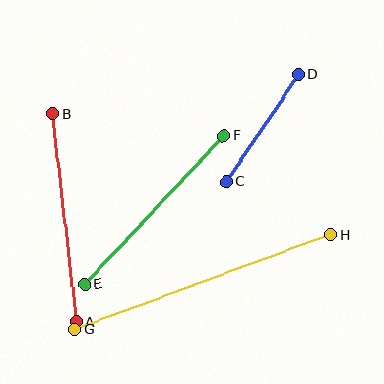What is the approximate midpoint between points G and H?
The midpoint is at approximately (203, 282) pixels.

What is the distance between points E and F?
The distance is approximately 203 pixels.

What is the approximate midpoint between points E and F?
The midpoint is at approximately (154, 210) pixels.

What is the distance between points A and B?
The distance is approximately 209 pixels.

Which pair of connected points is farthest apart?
Points G and H are farthest apart.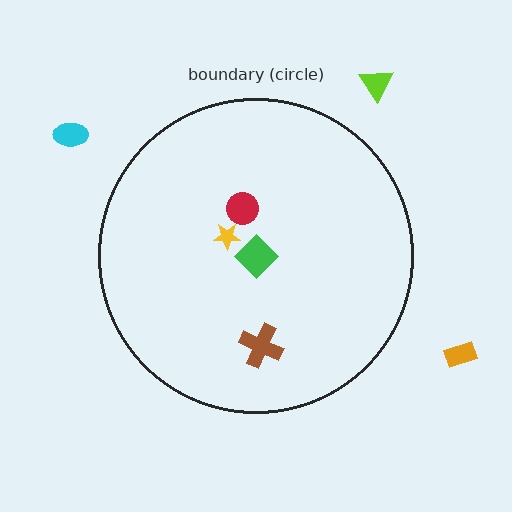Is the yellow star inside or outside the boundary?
Inside.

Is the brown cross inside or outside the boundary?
Inside.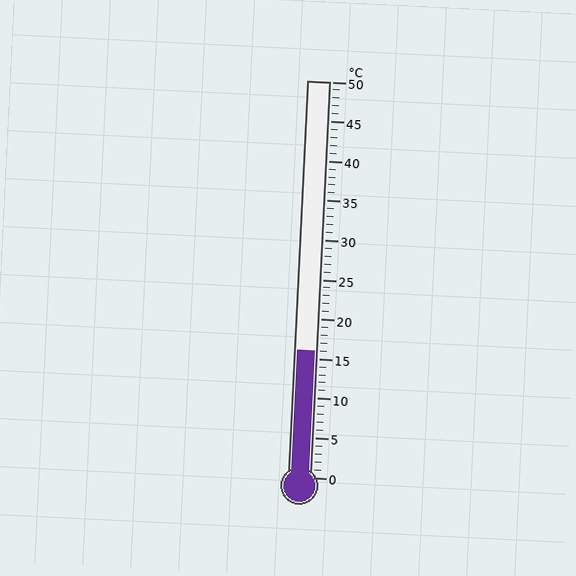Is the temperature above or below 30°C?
The temperature is below 30°C.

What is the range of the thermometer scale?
The thermometer scale ranges from 0°C to 50°C.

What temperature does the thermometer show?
The thermometer shows approximately 16°C.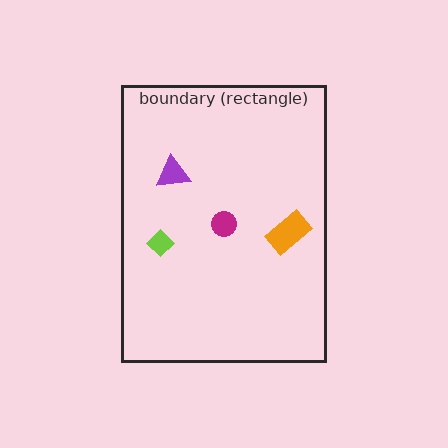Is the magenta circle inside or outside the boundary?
Inside.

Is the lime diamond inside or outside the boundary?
Inside.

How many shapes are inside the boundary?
4 inside, 0 outside.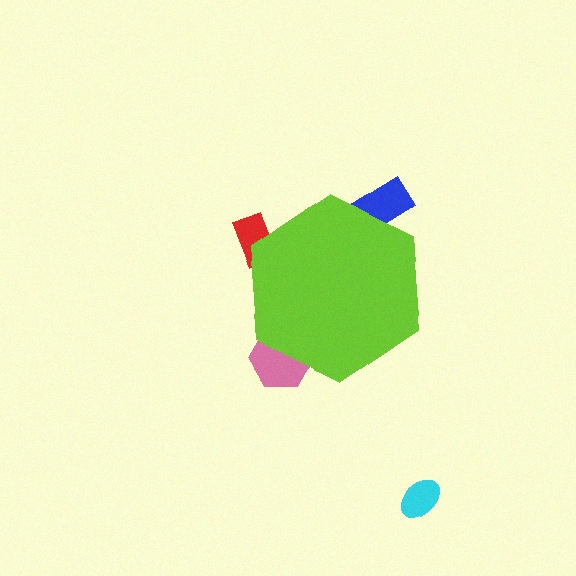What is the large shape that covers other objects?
A lime hexagon.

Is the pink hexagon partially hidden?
Yes, the pink hexagon is partially hidden behind the lime hexagon.